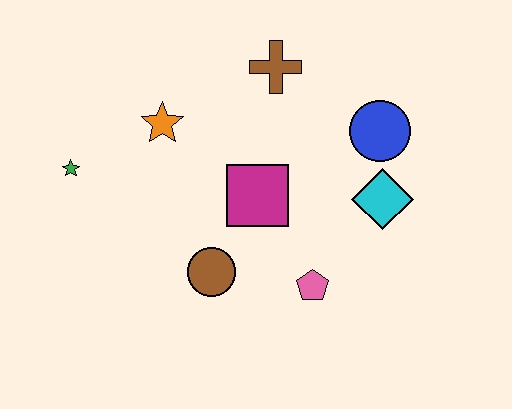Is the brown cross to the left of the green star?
No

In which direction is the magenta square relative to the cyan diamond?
The magenta square is to the left of the cyan diamond.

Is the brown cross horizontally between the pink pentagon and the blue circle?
No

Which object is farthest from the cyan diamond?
The green star is farthest from the cyan diamond.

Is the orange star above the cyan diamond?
Yes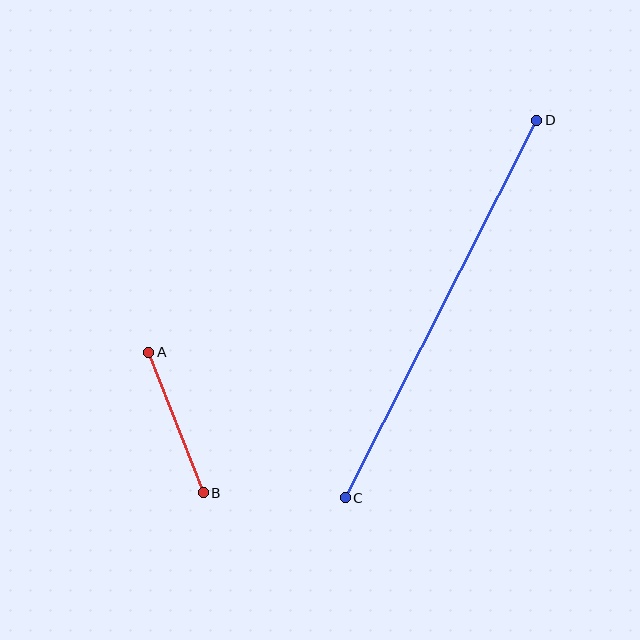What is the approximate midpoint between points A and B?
The midpoint is at approximately (176, 423) pixels.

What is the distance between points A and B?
The distance is approximately 150 pixels.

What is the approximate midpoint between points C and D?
The midpoint is at approximately (441, 309) pixels.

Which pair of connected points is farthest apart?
Points C and D are farthest apart.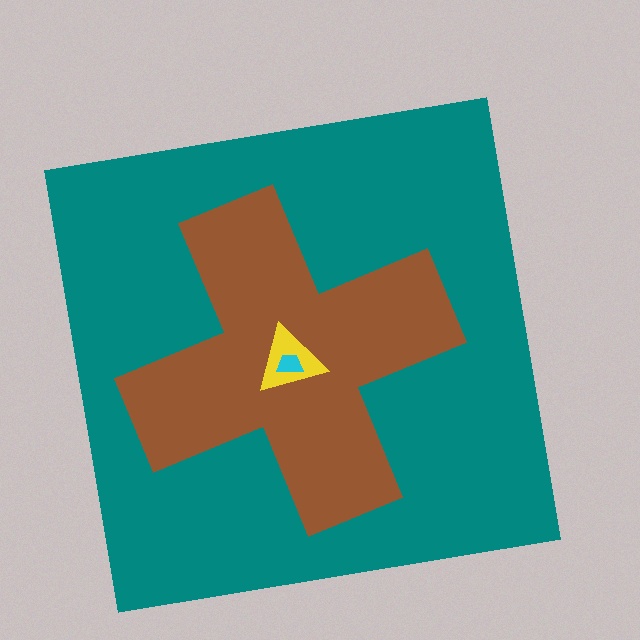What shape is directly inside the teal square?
The brown cross.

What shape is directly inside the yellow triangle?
The cyan trapezoid.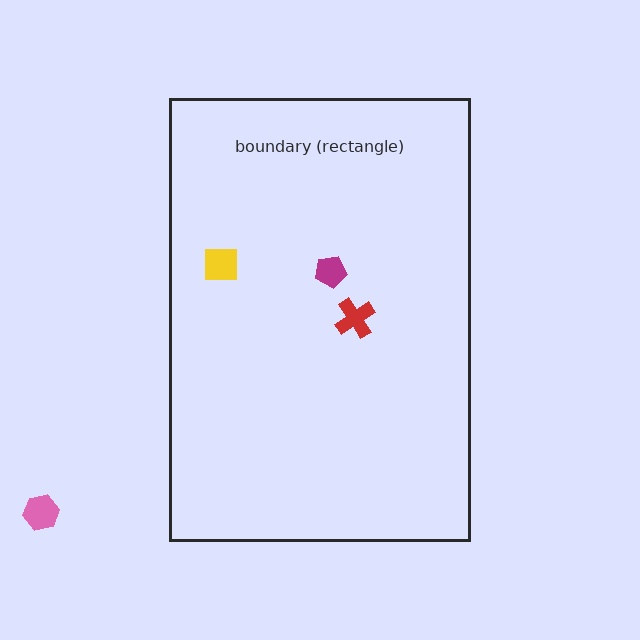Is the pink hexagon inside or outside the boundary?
Outside.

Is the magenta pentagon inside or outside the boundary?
Inside.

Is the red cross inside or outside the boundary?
Inside.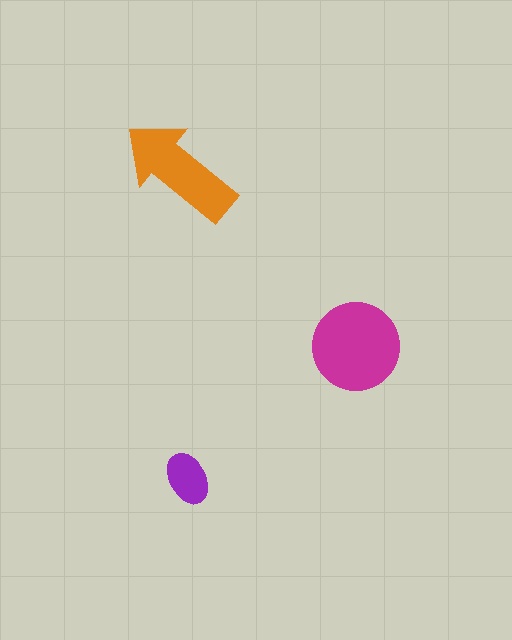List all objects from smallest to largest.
The purple ellipse, the orange arrow, the magenta circle.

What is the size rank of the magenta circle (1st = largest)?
1st.